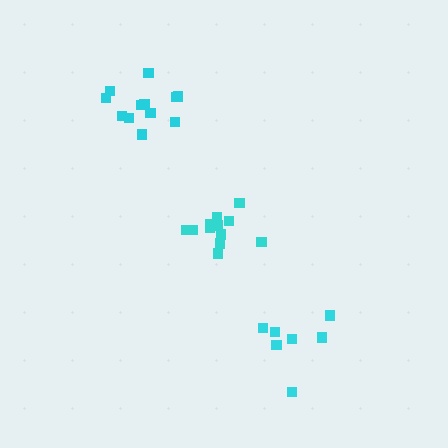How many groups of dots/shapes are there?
There are 3 groups.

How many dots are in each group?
Group 1: 12 dots, Group 2: 12 dots, Group 3: 7 dots (31 total).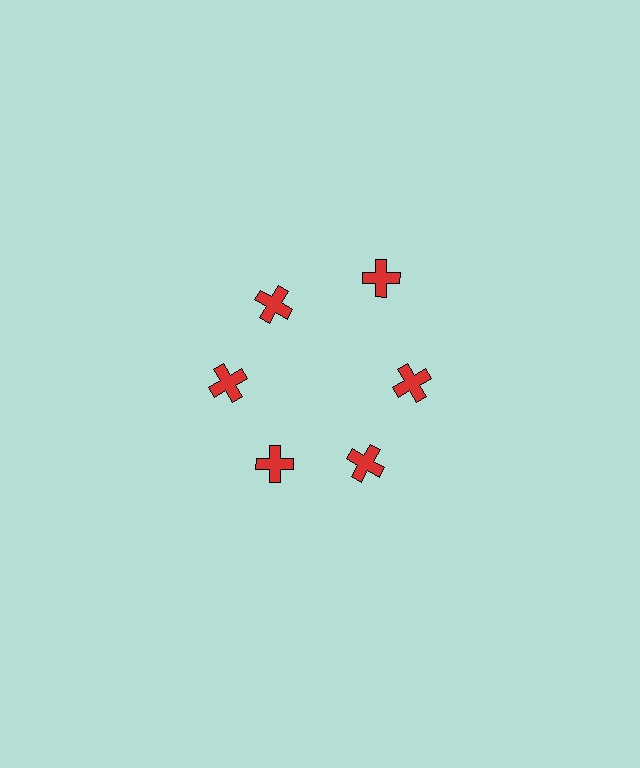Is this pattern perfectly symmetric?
No. The 6 red crosses are arranged in a ring, but one element near the 1 o'clock position is pushed outward from the center, breaking the 6-fold rotational symmetry.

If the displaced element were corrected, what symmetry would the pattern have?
It would have 6-fold rotational symmetry — the pattern would map onto itself every 60 degrees.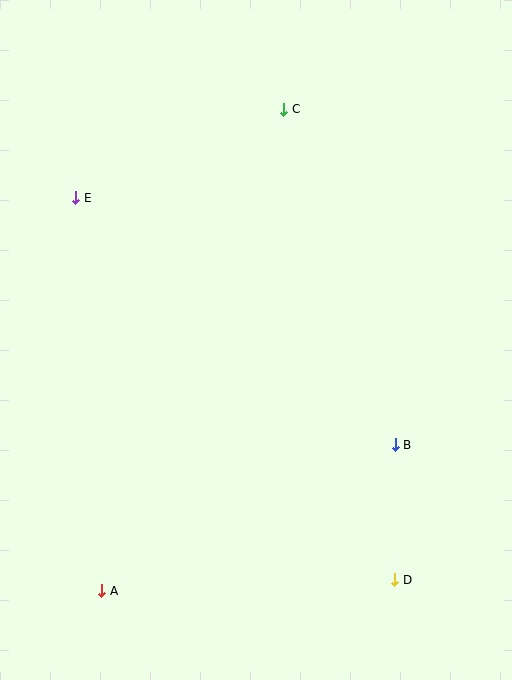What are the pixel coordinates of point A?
Point A is at (102, 591).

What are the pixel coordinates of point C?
Point C is at (284, 109).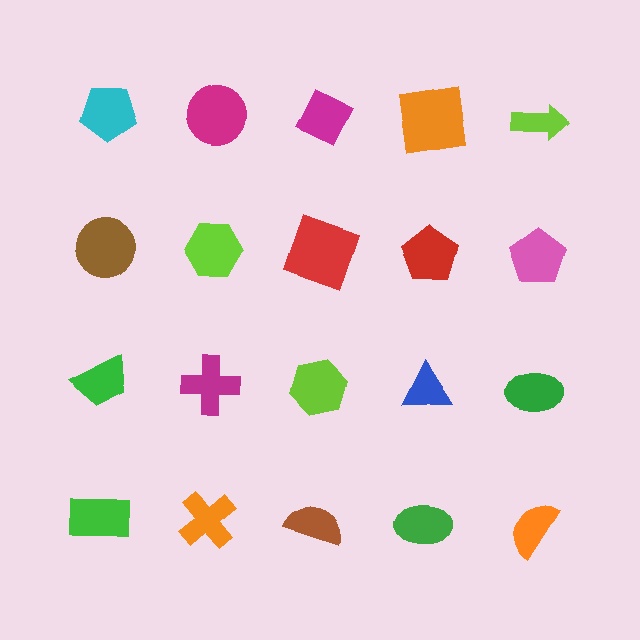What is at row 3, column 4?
A blue triangle.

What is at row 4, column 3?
A brown semicircle.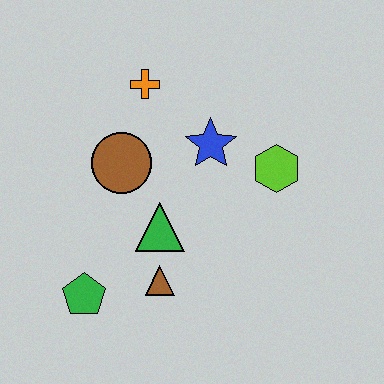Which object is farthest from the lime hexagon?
The green pentagon is farthest from the lime hexagon.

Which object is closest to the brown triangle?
The green triangle is closest to the brown triangle.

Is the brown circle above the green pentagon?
Yes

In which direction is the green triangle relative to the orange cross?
The green triangle is below the orange cross.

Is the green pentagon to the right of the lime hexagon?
No